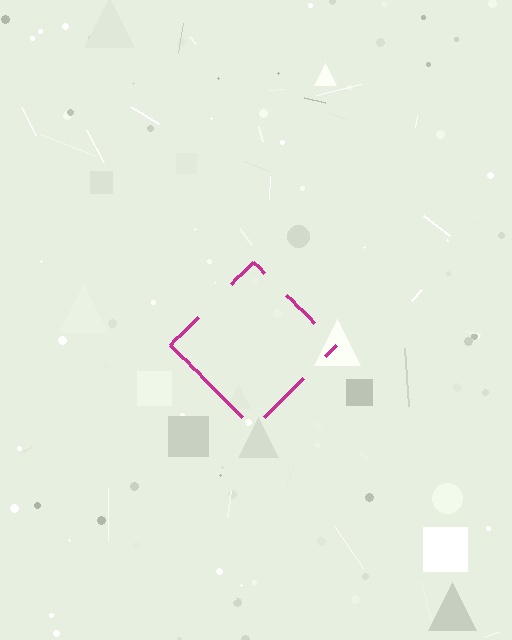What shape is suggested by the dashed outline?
The dashed outline suggests a diamond.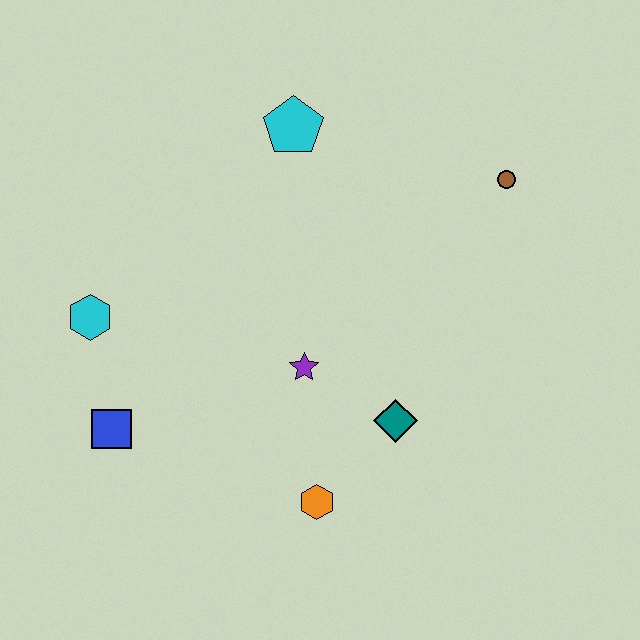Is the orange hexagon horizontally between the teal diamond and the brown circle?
No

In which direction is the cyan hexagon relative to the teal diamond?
The cyan hexagon is to the left of the teal diamond.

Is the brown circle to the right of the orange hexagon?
Yes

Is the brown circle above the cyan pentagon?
No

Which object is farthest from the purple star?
The brown circle is farthest from the purple star.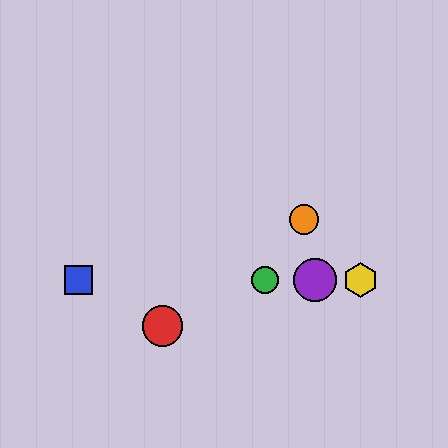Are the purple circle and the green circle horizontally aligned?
Yes, both are at y≈280.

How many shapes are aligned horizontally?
4 shapes (the blue square, the green circle, the yellow hexagon, the purple circle) are aligned horizontally.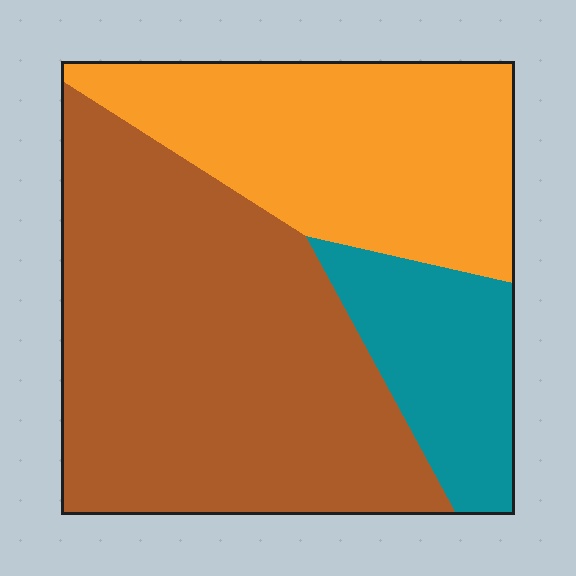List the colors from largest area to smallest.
From largest to smallest: brown, orange, teal.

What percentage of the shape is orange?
Orange covers 32% of the shape.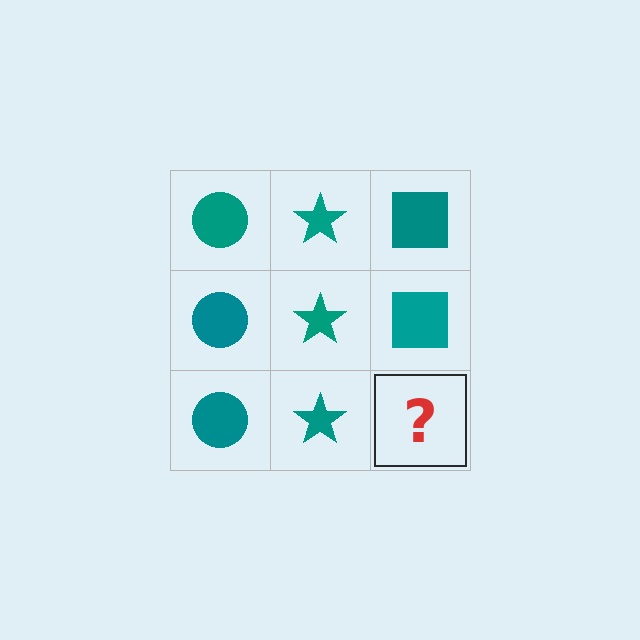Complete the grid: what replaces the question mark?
The question mark should be replaced with a teal square.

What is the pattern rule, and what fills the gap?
The rule is that each column has a consistent shape. The gap should be filled with a teal square.